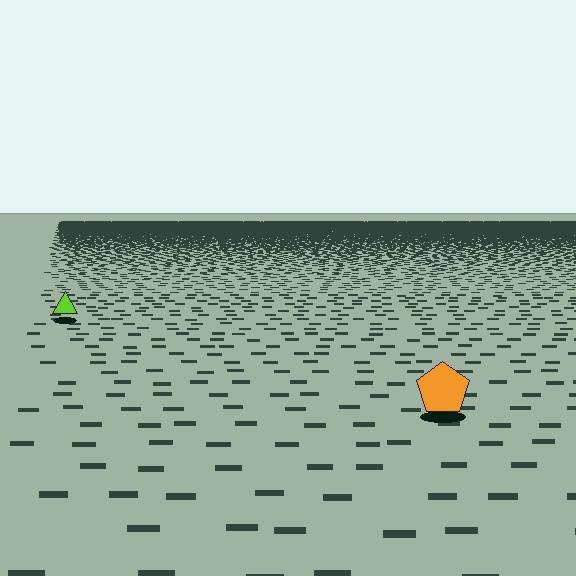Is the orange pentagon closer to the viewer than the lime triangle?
Yes. The orange pentagon is closer — you can tell from the texture gradient: the ground texture is coarser near it.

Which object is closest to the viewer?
The orange pentagon is closest. The texture marks near it are larger and more spread out.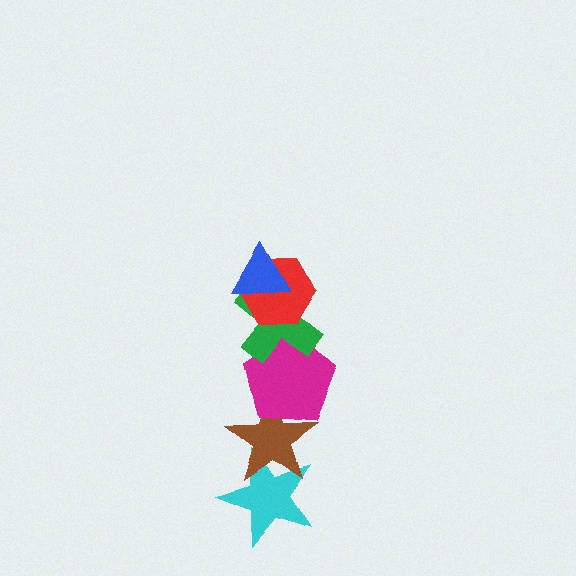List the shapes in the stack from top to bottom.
From top to bottom: the blue triangle, the red hexagon, the green cross, the magenta pentagon, the brown star, the cyan star.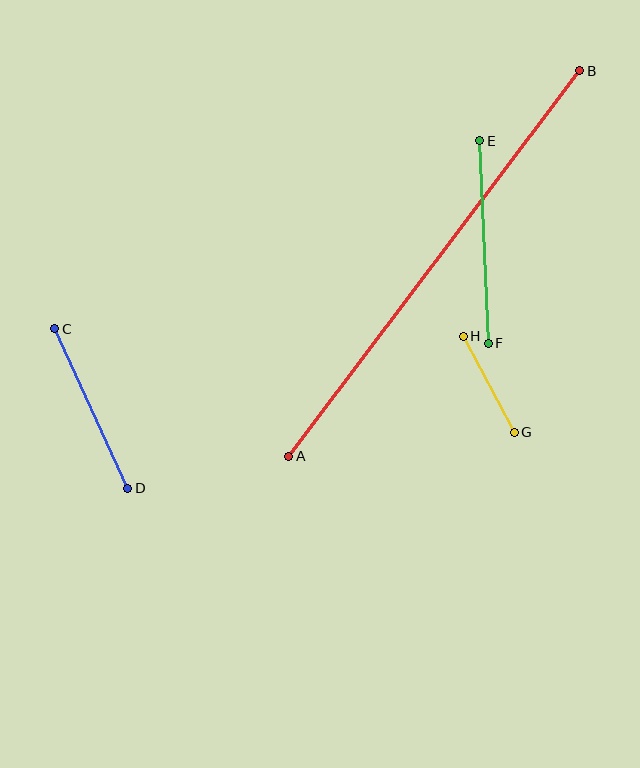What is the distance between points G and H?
The distance is approximately 109 pixels.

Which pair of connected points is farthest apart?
Points A and B are farthest apart.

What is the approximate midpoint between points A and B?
The midpoint is at approximately (434, 263) pixels.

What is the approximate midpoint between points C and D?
The midpoint is at approximately (91, 409) pixels.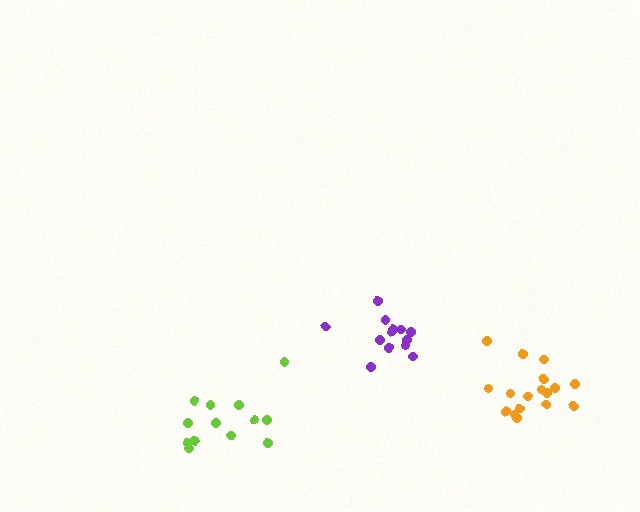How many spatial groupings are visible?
There are 3 spatial groupings.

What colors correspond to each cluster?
The clusters are colored: purple, lime, orange.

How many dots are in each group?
Group 1: 14 dots, Group 2: 13 dots, Group 3: 17 dots (44 total).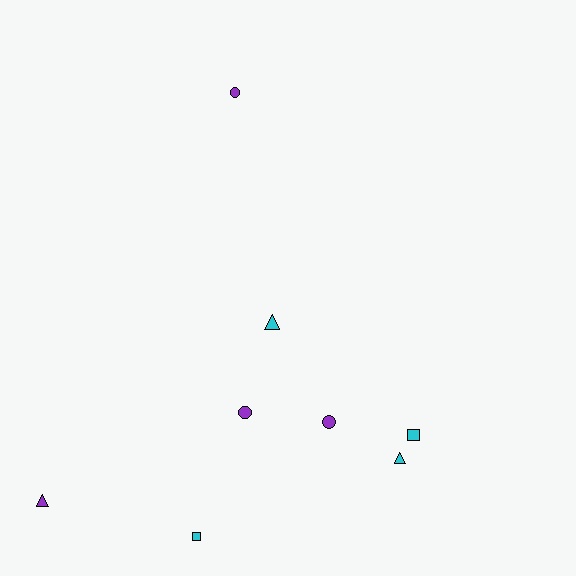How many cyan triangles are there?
There are 2 cyan triangles.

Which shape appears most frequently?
Circle, with 3 objects.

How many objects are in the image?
There are 8 objects.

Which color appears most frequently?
Purple, with 4 objects.